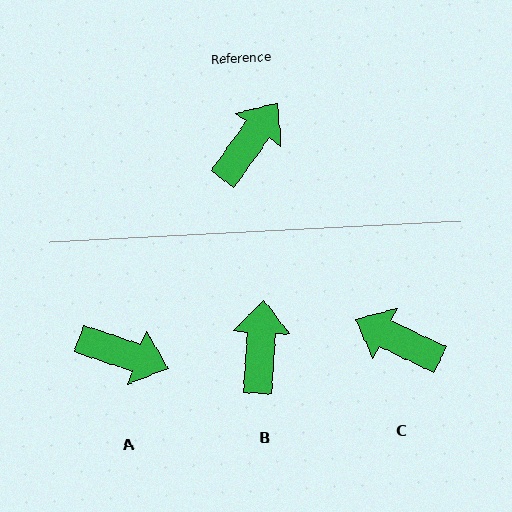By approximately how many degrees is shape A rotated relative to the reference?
Approximately 73 degrees clockwise.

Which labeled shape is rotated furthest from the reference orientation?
C, about 100 degrees away.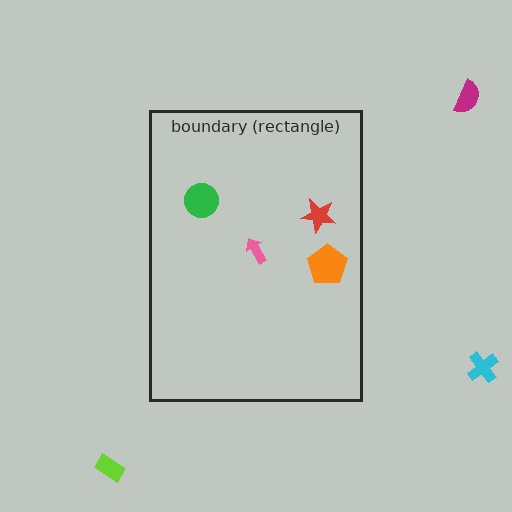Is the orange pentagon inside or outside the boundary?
Inside.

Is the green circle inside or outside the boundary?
Inside.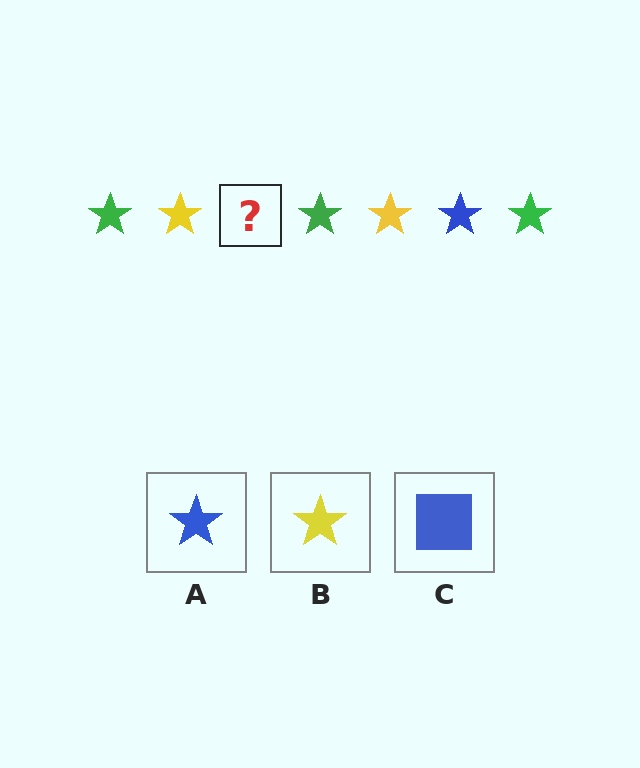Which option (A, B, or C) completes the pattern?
A.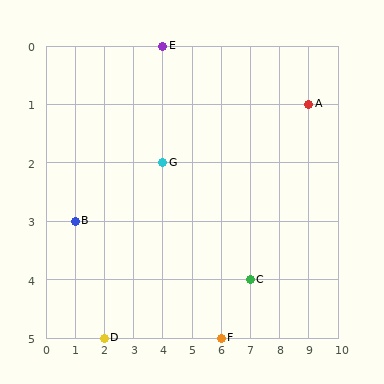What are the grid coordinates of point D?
Point D is at grid coordinates (2, 5).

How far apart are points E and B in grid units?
Points E and B are 3 columns and 3 rows apart (about 4.2 grid units diagonally).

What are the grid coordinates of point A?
Point A is at grid coordinates (9, 1).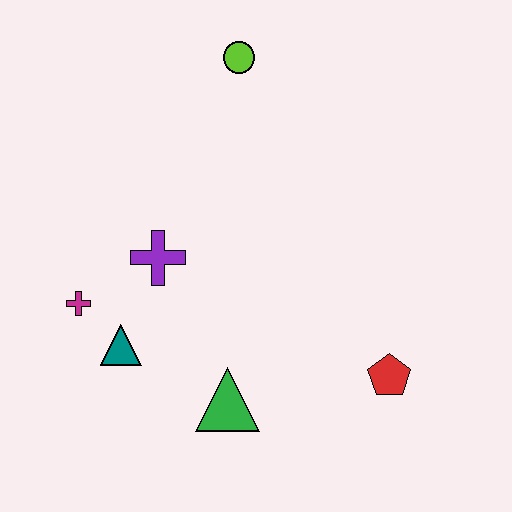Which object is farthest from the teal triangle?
The lime circle is farthest from the teal triangle.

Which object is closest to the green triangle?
The teal triangle is closest to the green triangle.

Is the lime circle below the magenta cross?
No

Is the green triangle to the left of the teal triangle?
No